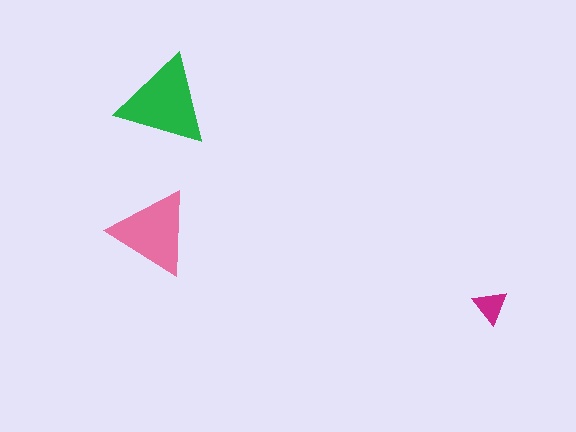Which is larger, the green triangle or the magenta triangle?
The green one.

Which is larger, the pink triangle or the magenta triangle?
The pink one.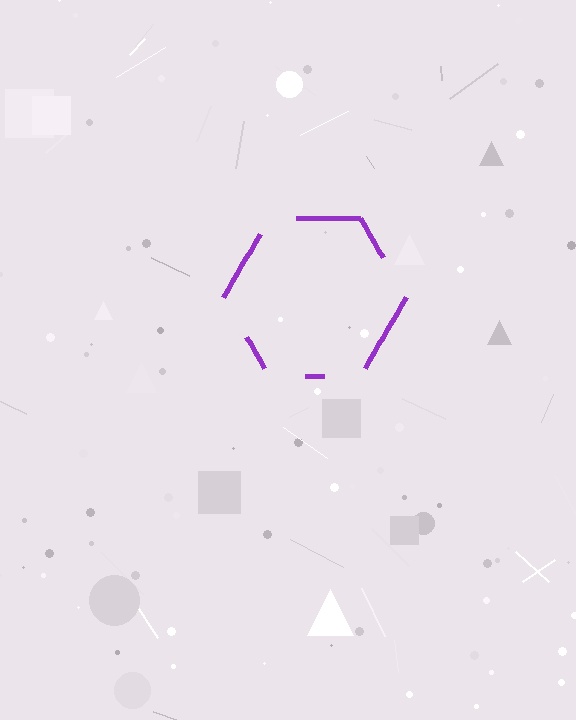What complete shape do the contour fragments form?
The contour fragments form a hexagon.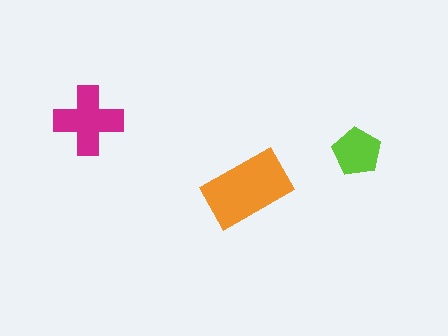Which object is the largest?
The orange rectangle.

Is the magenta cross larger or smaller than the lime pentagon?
Larger.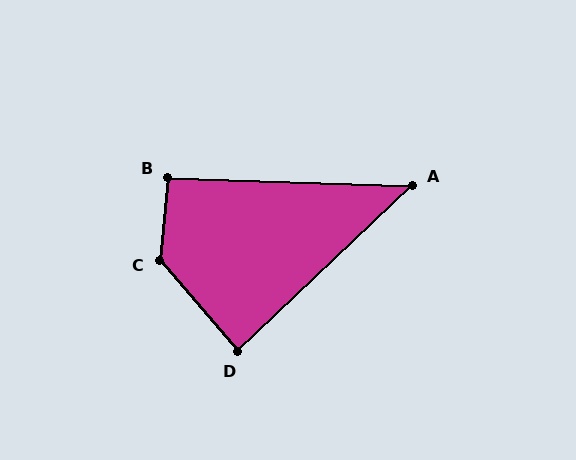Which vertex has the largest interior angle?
C, at approximately 135 degrees.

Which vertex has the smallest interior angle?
A, at approximately 45 degrees.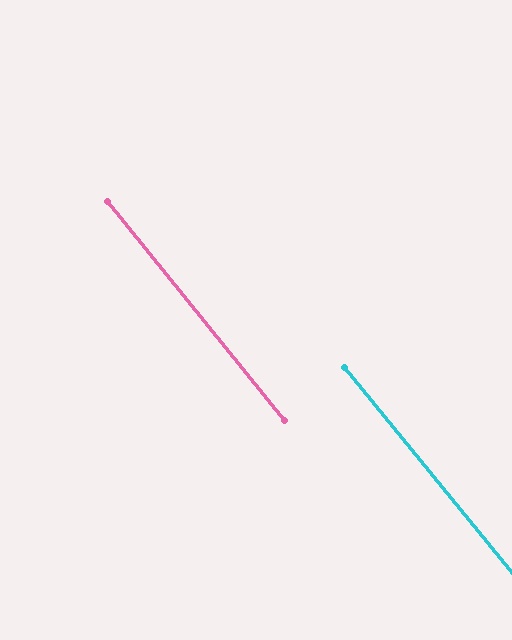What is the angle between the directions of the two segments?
Approximately 0 degrees.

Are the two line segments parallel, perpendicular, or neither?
Parallel — their directions differ by only 0.3°.